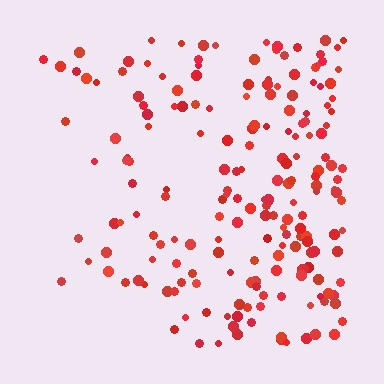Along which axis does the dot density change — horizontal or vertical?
Horizontal.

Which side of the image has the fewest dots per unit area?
The left.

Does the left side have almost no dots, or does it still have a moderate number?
Still a moderate number, just noticeably fewer than the right.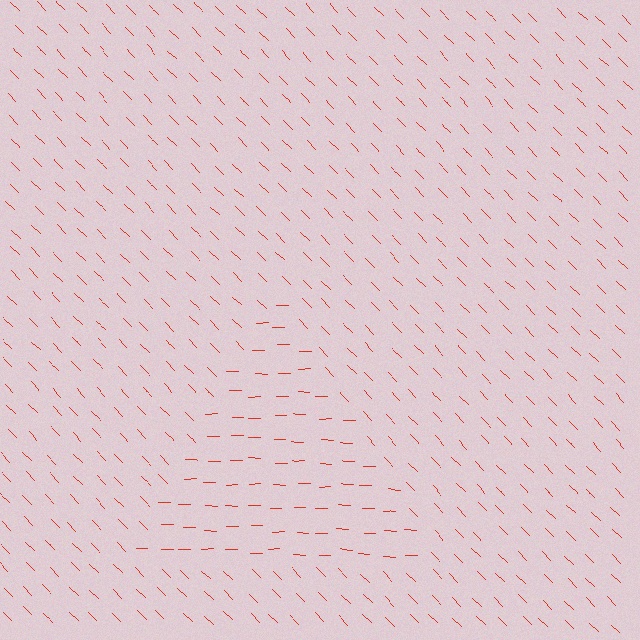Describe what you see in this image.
The image is filled with small red line segments. A triangle region in the image has lines oriented differently from the surrounding lines, creating a visible texture boundary.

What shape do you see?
I see a triangle.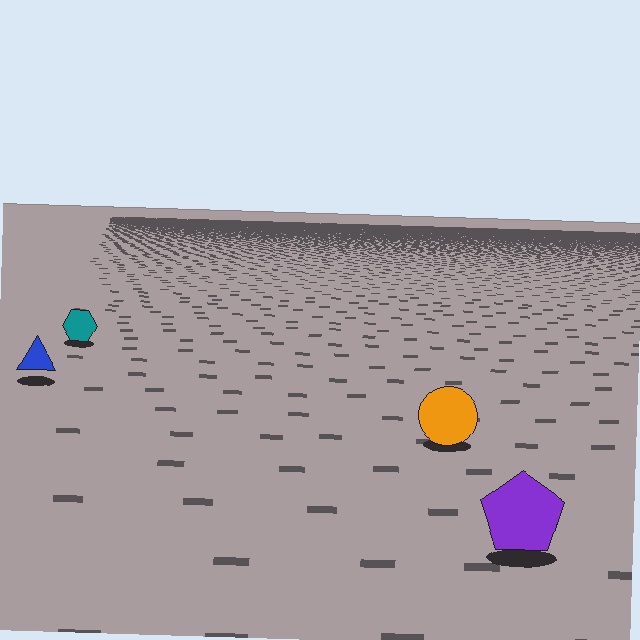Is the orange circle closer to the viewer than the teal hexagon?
Yes. The orange circle is closer — you can tell from the texture gradient: the ground texture is coarser near it.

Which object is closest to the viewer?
The purple pentagon is closest. The texture marks near it are larger and more spread out.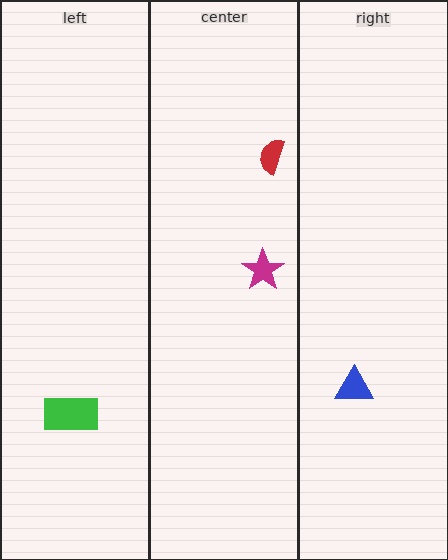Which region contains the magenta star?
The center region.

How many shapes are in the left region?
1.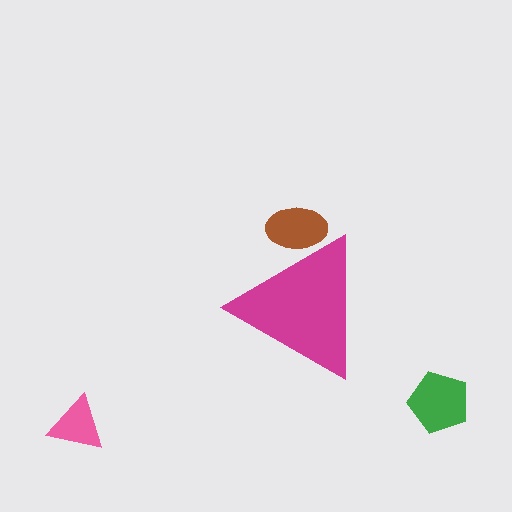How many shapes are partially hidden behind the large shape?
1 shape is partially hidden.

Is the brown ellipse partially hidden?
Yes, the brown ellipse is partially hidden behind the magenta triangle.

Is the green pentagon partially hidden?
No, the green pentagon is fully visible.